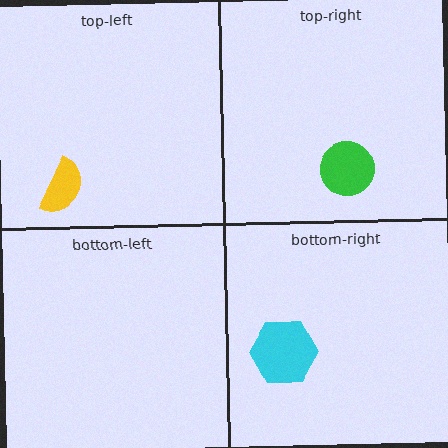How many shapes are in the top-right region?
1.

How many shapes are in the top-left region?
1.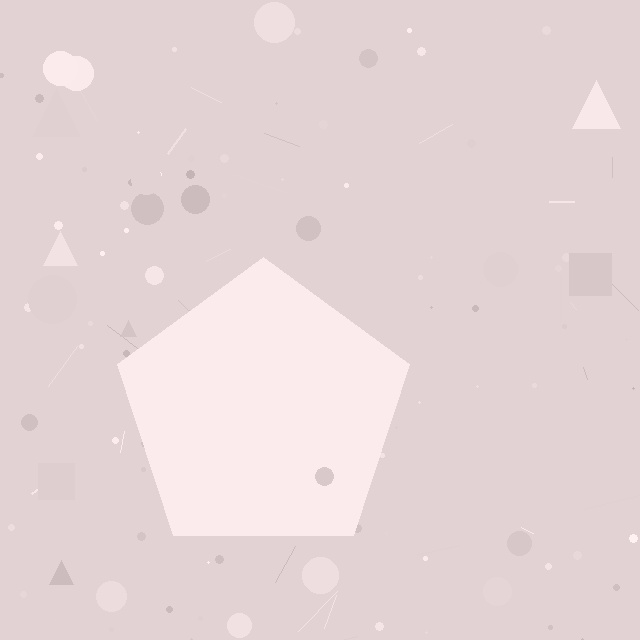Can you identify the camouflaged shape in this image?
The camouflaged shape is a pentagon.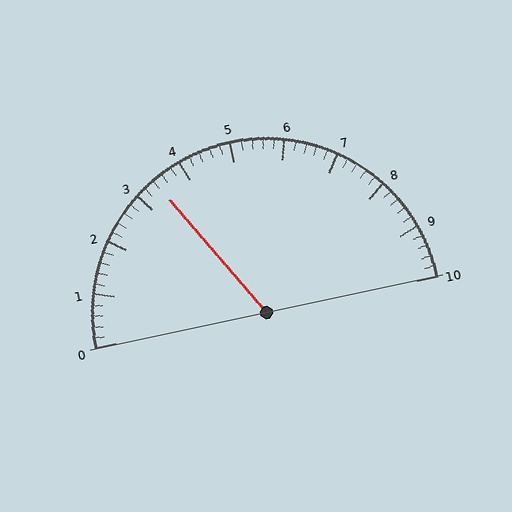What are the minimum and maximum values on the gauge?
The gauge ranges from 0 to 10.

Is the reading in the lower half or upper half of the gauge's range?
The reading is in the lower half of the range (0 to 10).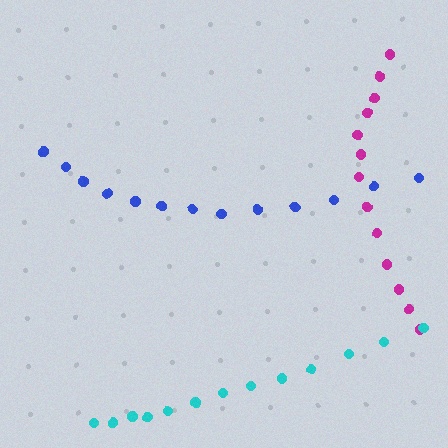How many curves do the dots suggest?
There are 3 distinct paths.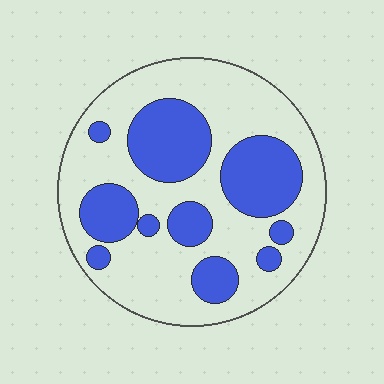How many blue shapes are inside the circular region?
10.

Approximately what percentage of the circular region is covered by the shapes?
Approximately 35%.